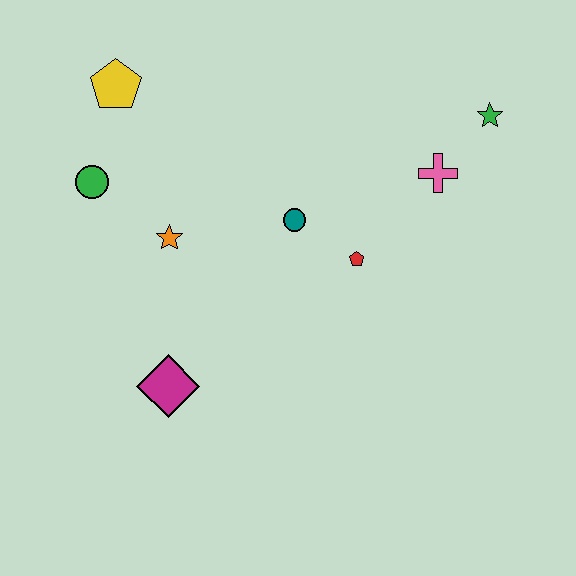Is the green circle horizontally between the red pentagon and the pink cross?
No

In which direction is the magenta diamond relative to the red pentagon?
The magenta diamond is to the left of the red pentagon.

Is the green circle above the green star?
No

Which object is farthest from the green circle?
The green star is farthest from the green circle.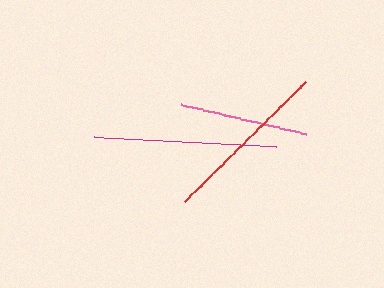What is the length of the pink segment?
The pink segment is approximately 128 pixels long.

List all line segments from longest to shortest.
From longest to shortest: magenta, red, pink.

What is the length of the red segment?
The red segment is approximately 170 pixels long.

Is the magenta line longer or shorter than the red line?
The magenta line is longer than the red line.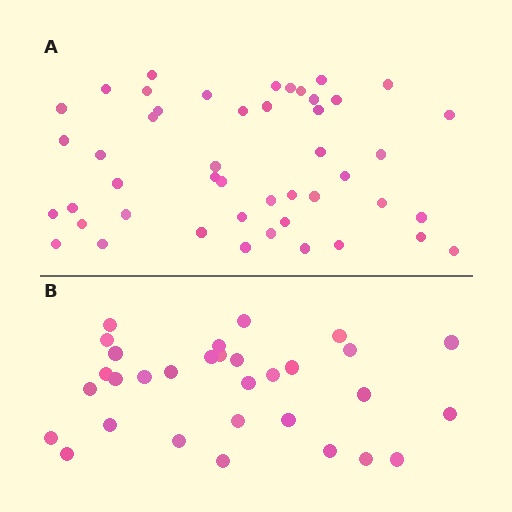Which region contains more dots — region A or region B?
Region A (the top region) has more dots.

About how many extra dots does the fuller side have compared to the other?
Region A has approximately 15 more dots than region B.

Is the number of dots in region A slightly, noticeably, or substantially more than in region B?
Region A has substantially more. The ratio is roughly 1.5 to 1.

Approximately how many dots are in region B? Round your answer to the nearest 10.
About 30 dots. (The exact count is 31, which rounds to 30.)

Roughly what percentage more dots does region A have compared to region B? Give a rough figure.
About 50% more.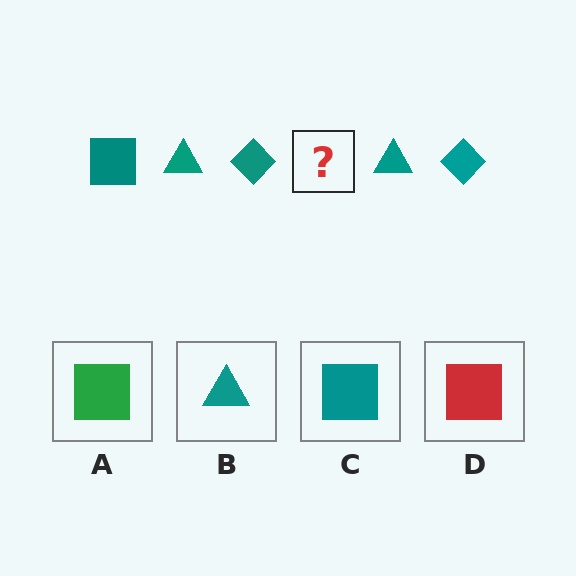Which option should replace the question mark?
Option C.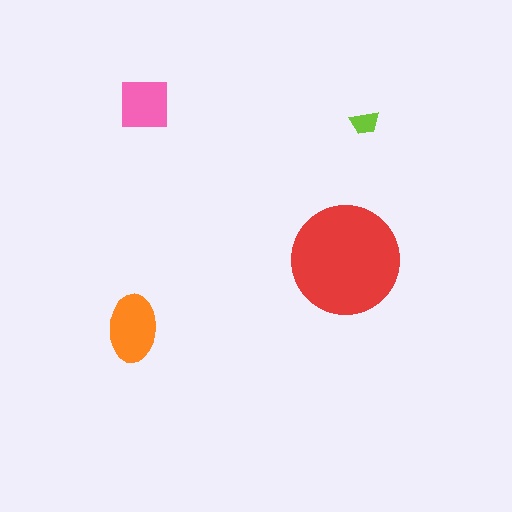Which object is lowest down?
The orange ellipse is bottommost.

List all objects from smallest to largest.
The lime trapezoid, the pink square, the orange ellipse, the red circle.